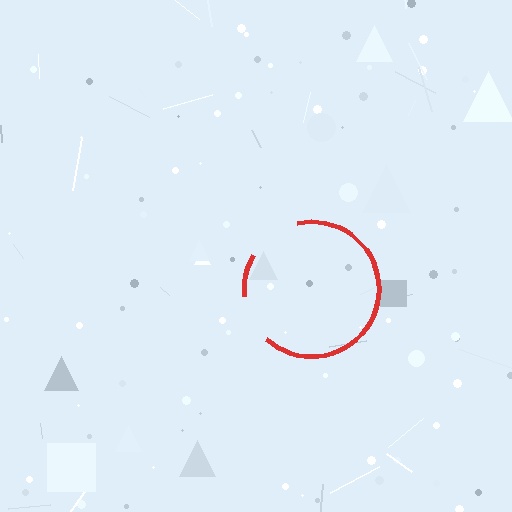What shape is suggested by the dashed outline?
The dashed outline suggests a circle.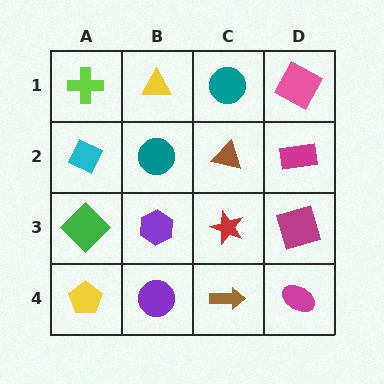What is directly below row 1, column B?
A teal circle.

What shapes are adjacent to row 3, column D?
A magenta rectangle (row 2, column D), a magenta ellipse (row 4, column D), a red star (row 3, column C).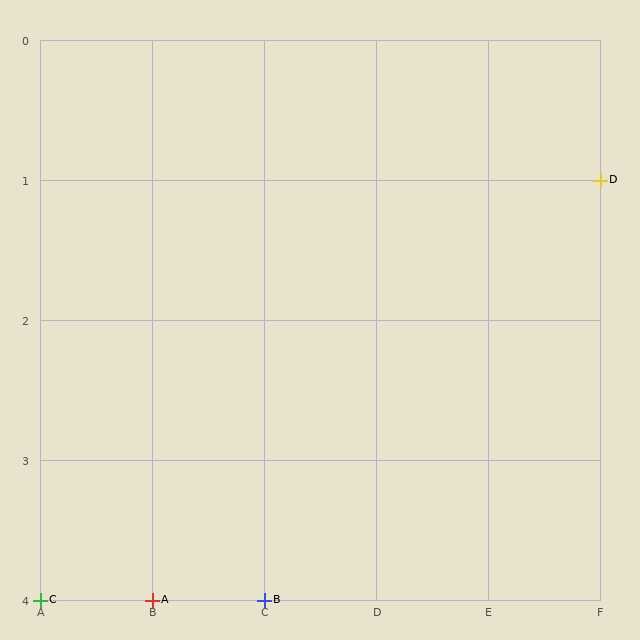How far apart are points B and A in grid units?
Points B and A are 1 column apart.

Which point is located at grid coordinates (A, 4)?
Point C is at (A, 4).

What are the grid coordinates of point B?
Point B is at grid coordinates (C, 4).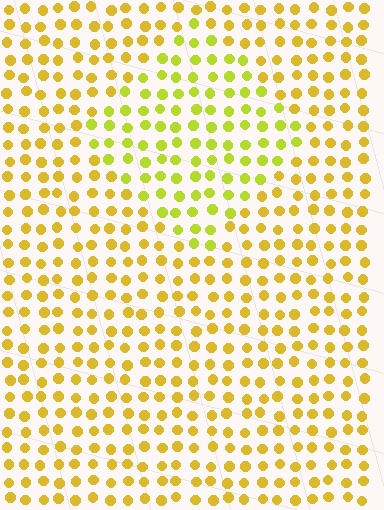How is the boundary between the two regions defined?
The boundary is defined purely by a slight shift in hue (about 26 degrees). Spacing, size, and orientation are identical on both sides.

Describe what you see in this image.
The image is filled with small yellow elements in a uniform arrangement. A diamond-shaped region is visible where the elements are tinted to a slightly different hue, forming a subtle color boundary.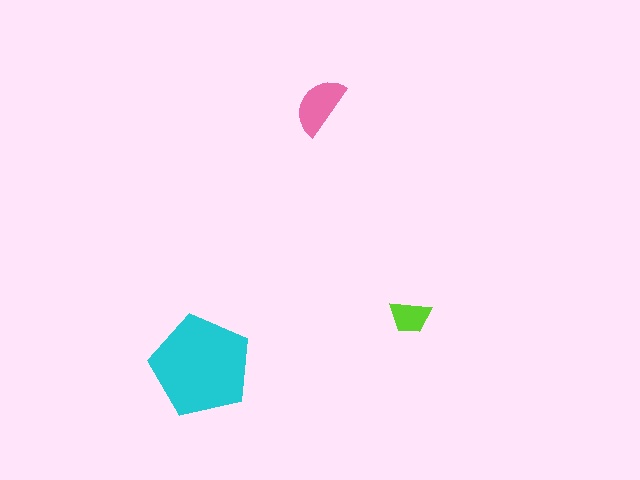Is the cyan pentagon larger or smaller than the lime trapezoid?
Larger.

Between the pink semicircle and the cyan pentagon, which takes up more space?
The cyan pentagon.